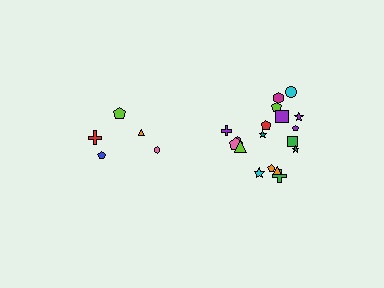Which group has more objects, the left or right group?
The right group.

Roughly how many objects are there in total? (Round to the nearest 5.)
Roughly 25 objects in total.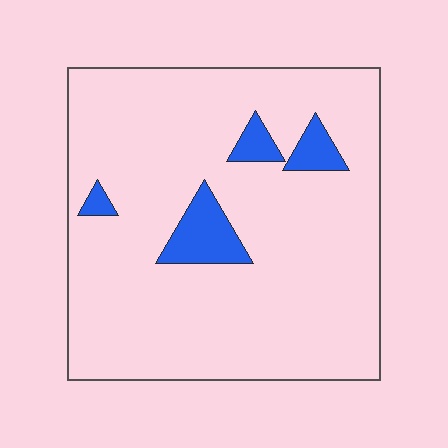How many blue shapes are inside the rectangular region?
4.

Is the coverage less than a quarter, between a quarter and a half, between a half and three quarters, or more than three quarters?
Less than a quarter.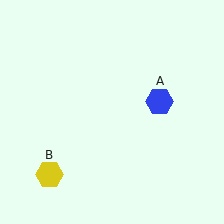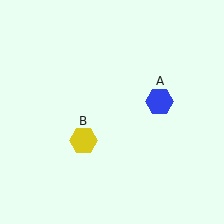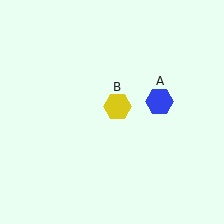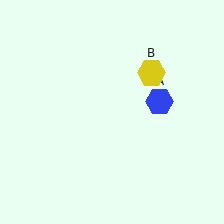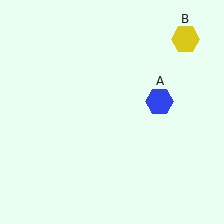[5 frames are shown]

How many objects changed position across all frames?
1 object changed position: yellow hexagon (object B).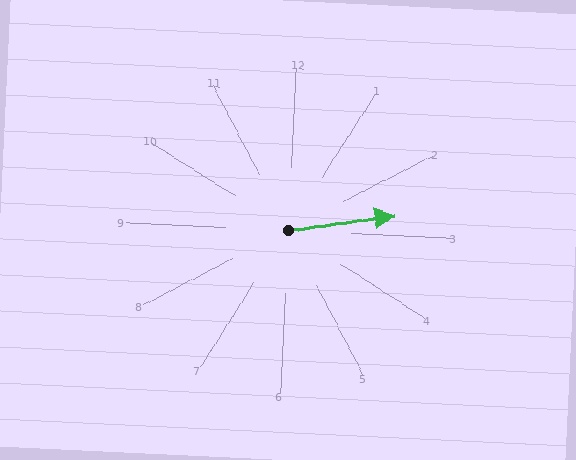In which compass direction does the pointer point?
East.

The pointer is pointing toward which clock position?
Roughly 3 o'clock.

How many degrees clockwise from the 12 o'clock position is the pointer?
Approximately 80 degrees.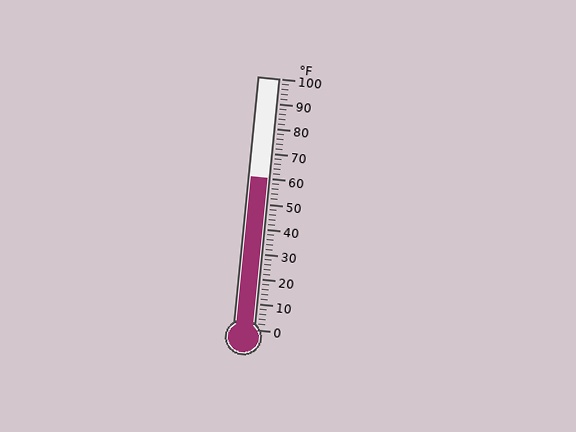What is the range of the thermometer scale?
The thermometer scale ranges from 0°F to 100°F.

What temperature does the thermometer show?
The thermometer shows approximately 60°F.